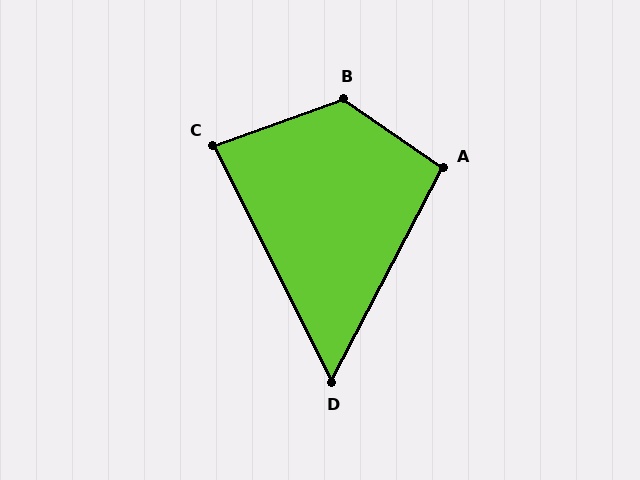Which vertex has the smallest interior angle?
D, at approximately 54 degrees.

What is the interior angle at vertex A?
Approximately 97 degrees (obtuse).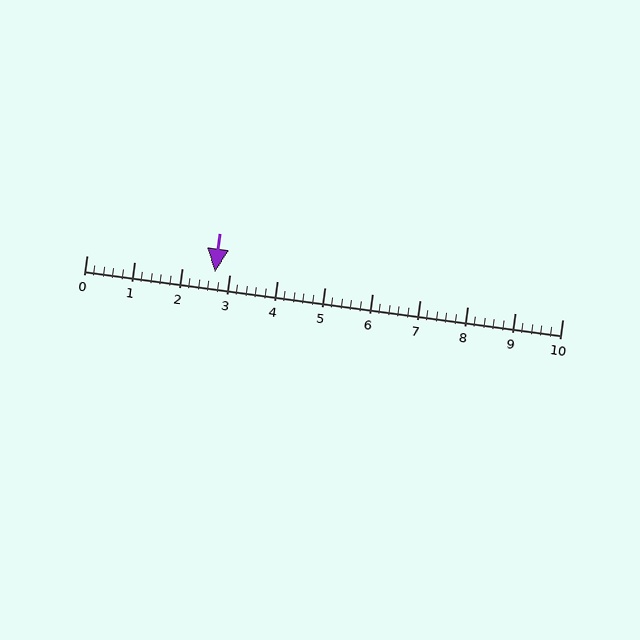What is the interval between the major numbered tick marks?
The major tick marks are spaced 1 units apart.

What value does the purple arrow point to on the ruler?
The purple arrow points to approximately 2.7.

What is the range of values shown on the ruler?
The ruler shows values from 0 to 10.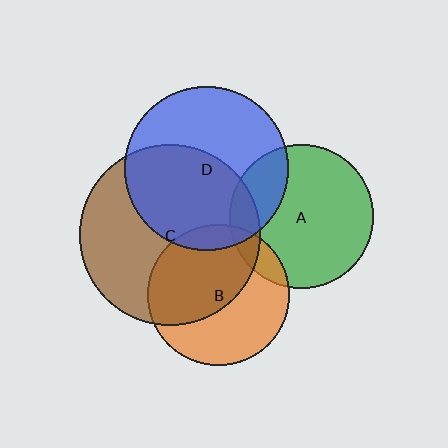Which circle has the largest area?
Circle C (brown).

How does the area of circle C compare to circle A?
Approximately 1.6 times.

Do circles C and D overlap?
Yes.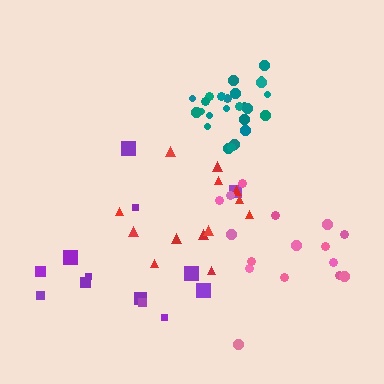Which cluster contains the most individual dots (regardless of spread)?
Teal (27).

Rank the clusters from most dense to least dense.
teal, red, pink, purple.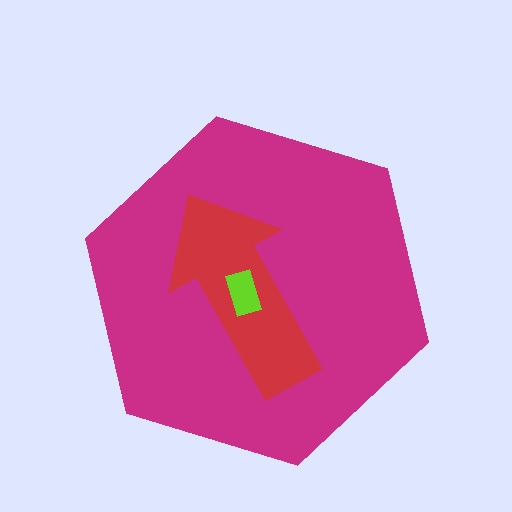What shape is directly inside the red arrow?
The lime rectangle.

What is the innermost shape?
The lime rectangle.